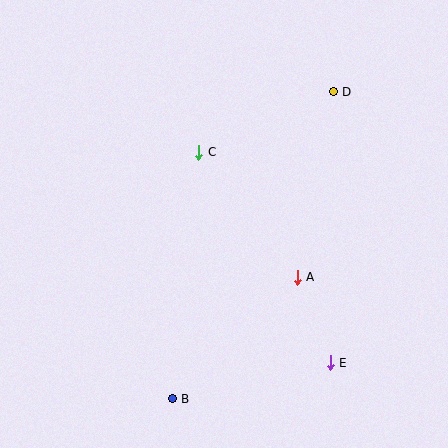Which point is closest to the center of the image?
Point C at (199, 152) is closest to the center.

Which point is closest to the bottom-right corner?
Point E is closest to the bottom-right corner.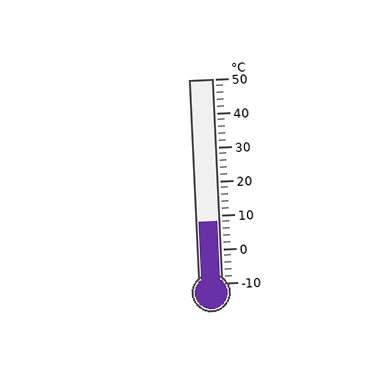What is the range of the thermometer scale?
The thermometer scale ranges from -10°C to 50°C.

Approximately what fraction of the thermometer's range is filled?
The thermometer is filled to approximately 30% of its range.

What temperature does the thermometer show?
The thermometer shows approximately 8°C.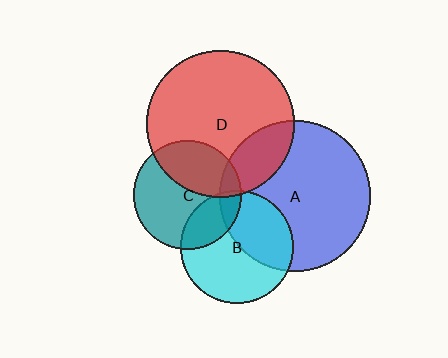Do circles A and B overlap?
Yes.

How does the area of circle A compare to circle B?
Approximately 1.8 times.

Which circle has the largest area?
Circle A (blue).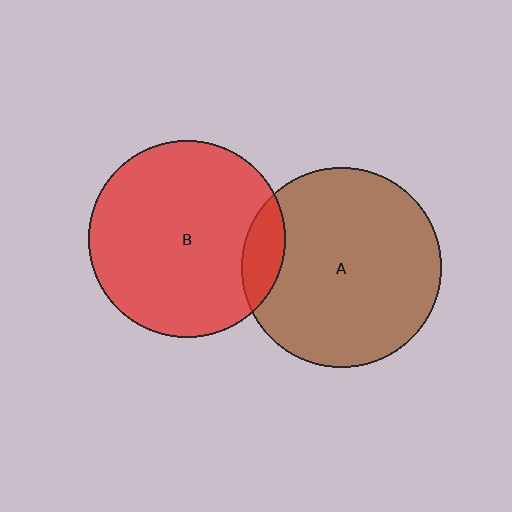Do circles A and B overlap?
Yes.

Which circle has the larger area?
Circle A (brown).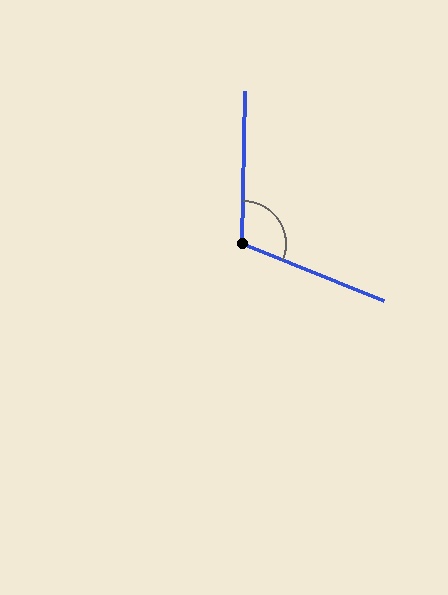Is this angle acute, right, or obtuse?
It is obtuse.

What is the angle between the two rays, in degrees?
Approximately 111 degrees.